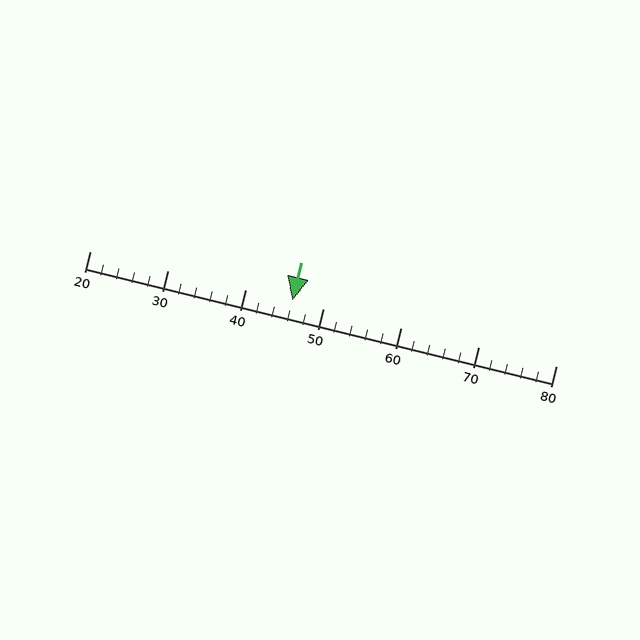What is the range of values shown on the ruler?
The ruler shows values from 20 to 80.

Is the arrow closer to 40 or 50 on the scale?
The arrow is closer to 50.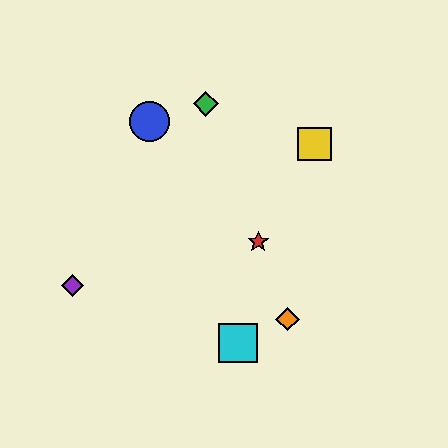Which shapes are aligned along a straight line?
The red star, the green diamond, the orange diamond are aligned along a straight line.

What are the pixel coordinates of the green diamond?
The green diamond is at (206, 104).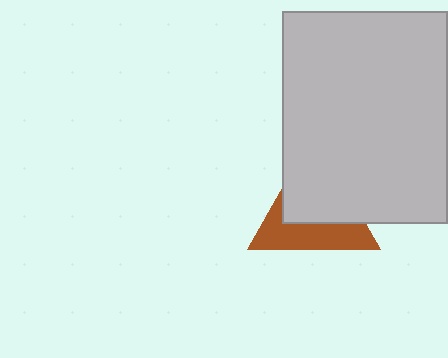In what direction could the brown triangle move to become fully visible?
The brown triangle could move toward the lower-left. That would shift it out from behind the light gray rectangle entirely.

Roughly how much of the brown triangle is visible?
A small part of it is visible (roughly 44%).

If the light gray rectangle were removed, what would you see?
You would see the complete brown triangle.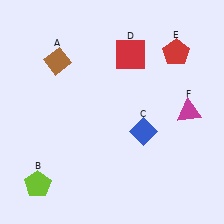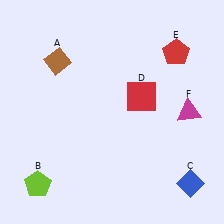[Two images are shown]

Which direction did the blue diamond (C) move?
The blue diamond (C) moved down.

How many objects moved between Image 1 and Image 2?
2 objects moved between the two images.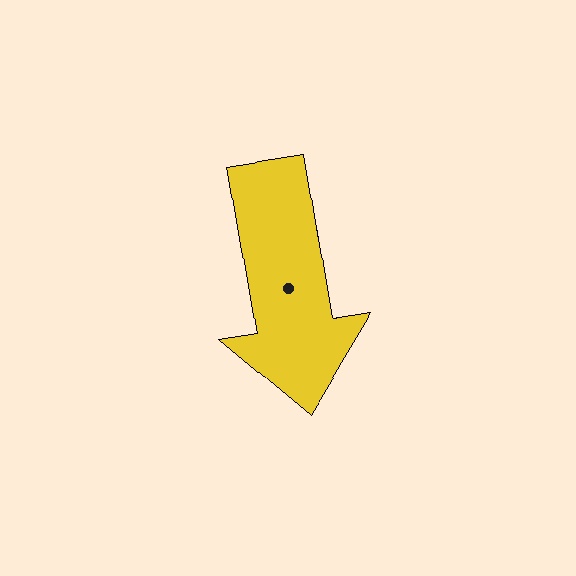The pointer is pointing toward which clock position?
Roughly 6 o'clock.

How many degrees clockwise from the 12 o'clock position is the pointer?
Approximately 171 degrees.